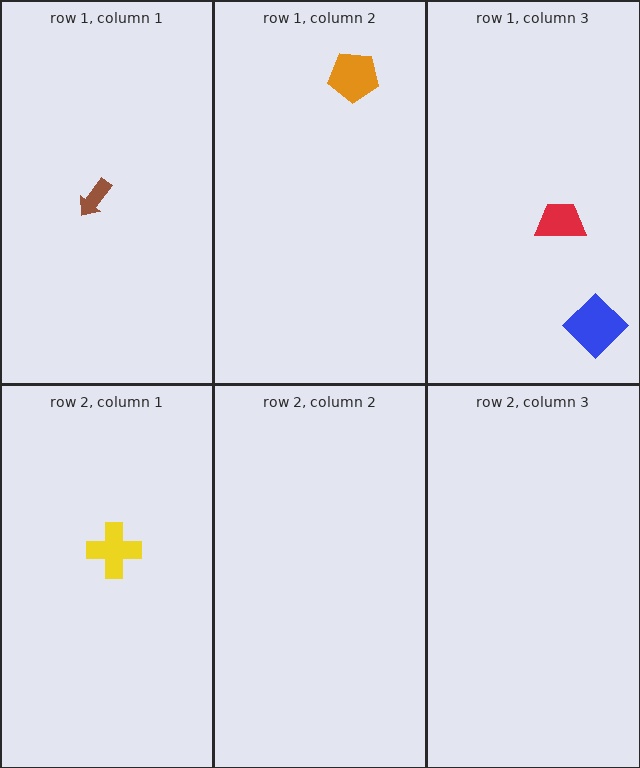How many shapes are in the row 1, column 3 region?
2.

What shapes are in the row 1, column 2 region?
The orange pentagon.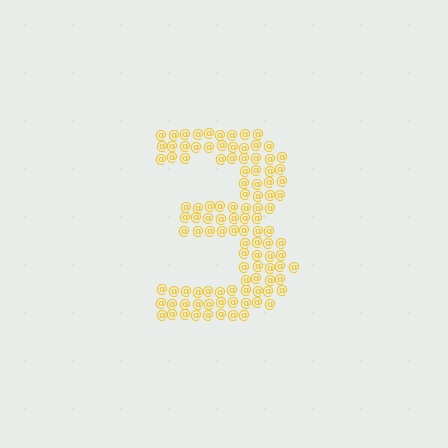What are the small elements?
The small elements are at signs.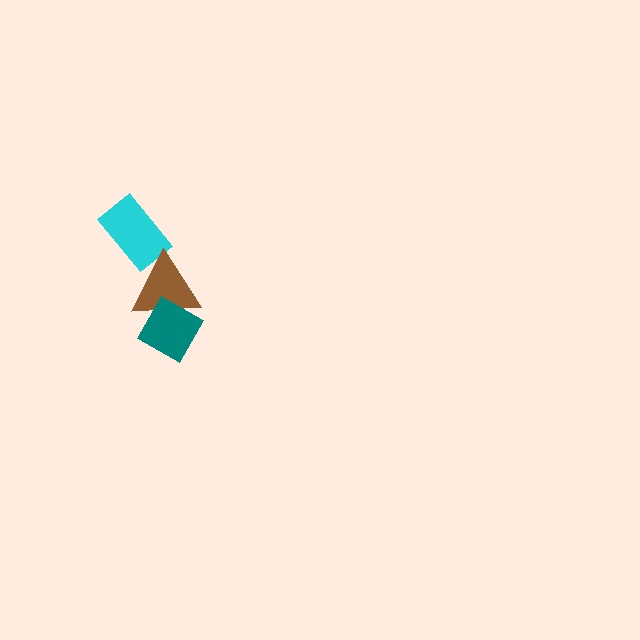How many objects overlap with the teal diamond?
1 object overlaps with the teal diamond.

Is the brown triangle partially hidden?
Yes, it is partially covered by another shape.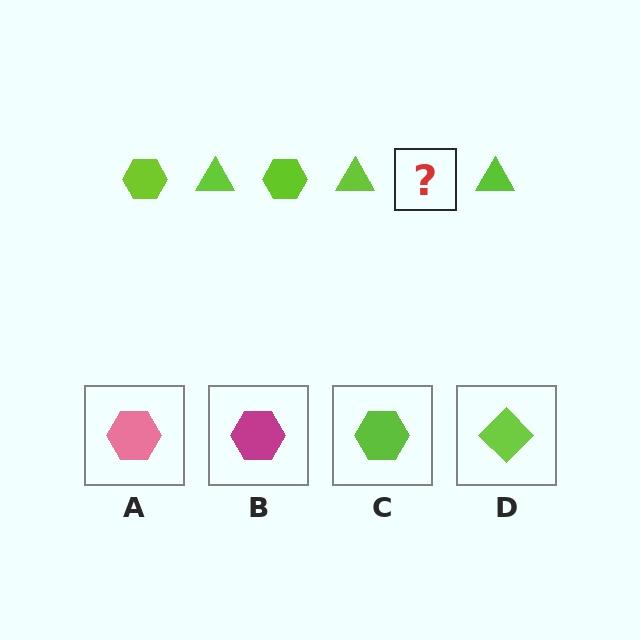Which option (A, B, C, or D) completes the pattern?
C.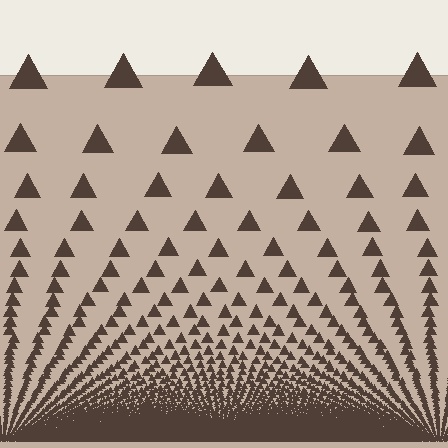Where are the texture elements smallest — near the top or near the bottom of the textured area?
Near the bottom.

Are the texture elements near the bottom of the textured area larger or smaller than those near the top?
Smaller. The gradient is inverted — elements near the bottom are smaller and denser.